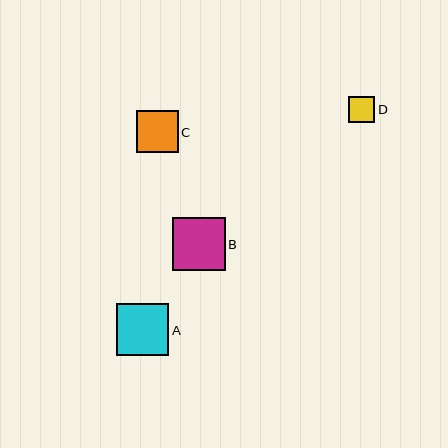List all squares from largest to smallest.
From largest to smallest: B, A, C, D.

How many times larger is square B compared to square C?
Square B is approximately 1.3 times the size of square C.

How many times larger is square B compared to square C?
Square B is approximately 1.3 times the size of square C.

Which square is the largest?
Square B is the largest with a size of approximately 53 pixels.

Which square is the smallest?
Square D is the smallest with a size of approximately 26 pixels.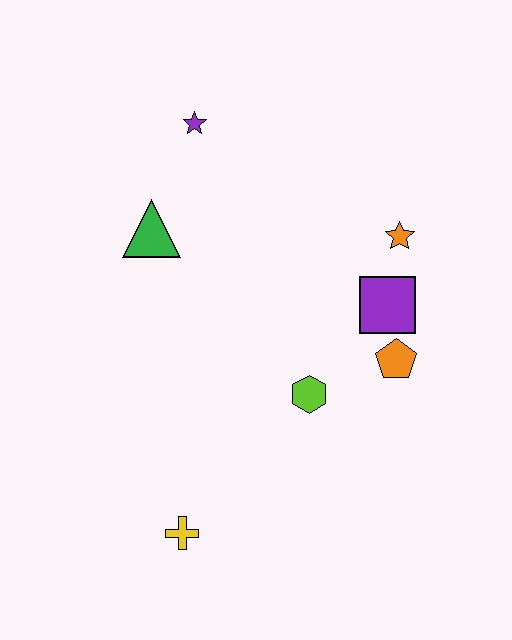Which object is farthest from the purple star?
The yellow cross is farthest from the purple star.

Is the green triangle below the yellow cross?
No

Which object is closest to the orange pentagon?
The purple square is closest to the orange pentagon.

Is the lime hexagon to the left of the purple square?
Yes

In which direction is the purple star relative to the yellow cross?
The purple star is above the yellow cross.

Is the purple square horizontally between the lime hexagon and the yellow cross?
No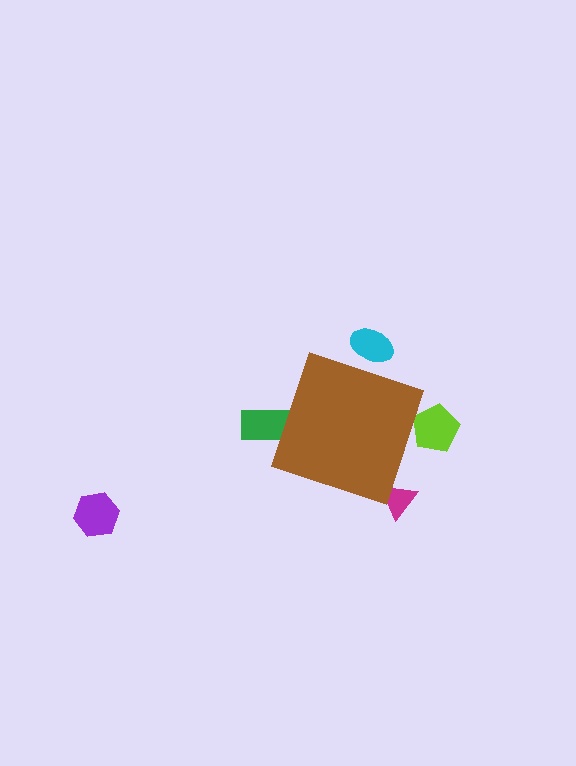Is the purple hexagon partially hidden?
No, the purple hexagon is fully visible.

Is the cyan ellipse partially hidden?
Yes, the cyan ellipse is partially hidden behind the brown diamond.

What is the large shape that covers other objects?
A brown diamond.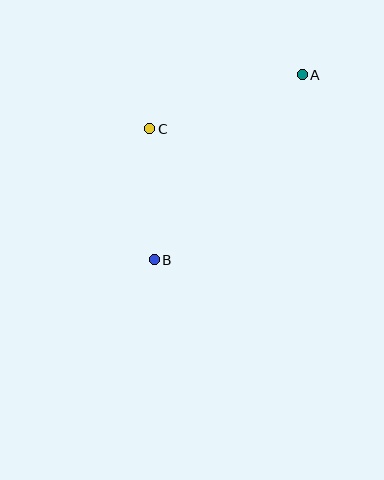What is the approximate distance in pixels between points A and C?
The distance between A and C is approximately 161 pixels.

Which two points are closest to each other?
Points B and C are closest to each other.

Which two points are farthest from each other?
Points A and B are farthest from each other.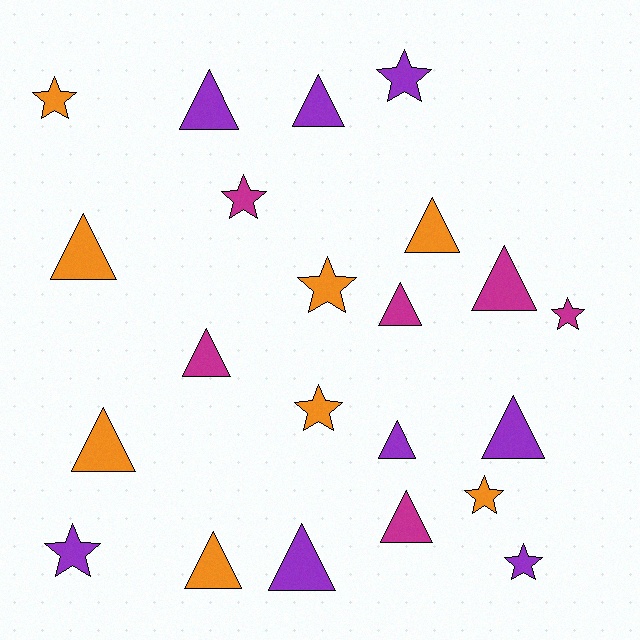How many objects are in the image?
There are 22 objects.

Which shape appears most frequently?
Triangle, with 13 objects.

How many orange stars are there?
There are 4 orange stars.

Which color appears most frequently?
Orange, with 8 objects.